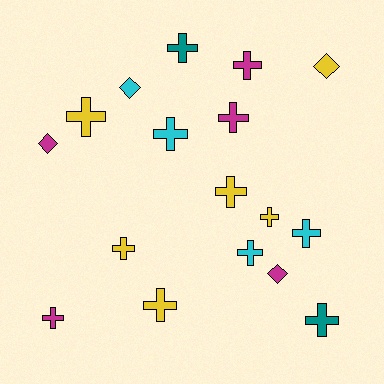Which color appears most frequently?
Yellow, with 6 objects.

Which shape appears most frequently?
Cross, with 13 objects.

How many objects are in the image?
There are 17 objects.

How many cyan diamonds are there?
There is 1 cyan diamond.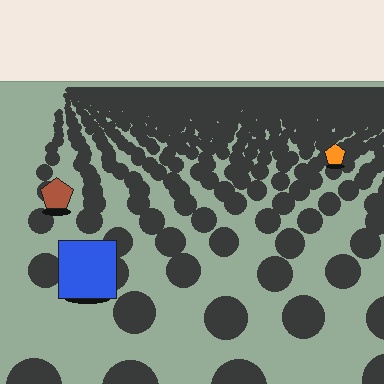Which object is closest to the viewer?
The blue square is closest. The texture marks near it are larger and more spread out.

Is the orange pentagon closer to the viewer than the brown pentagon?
No. The brown pentagon is closer — you can tell from the texture gradient: the ground texture is coarser near it.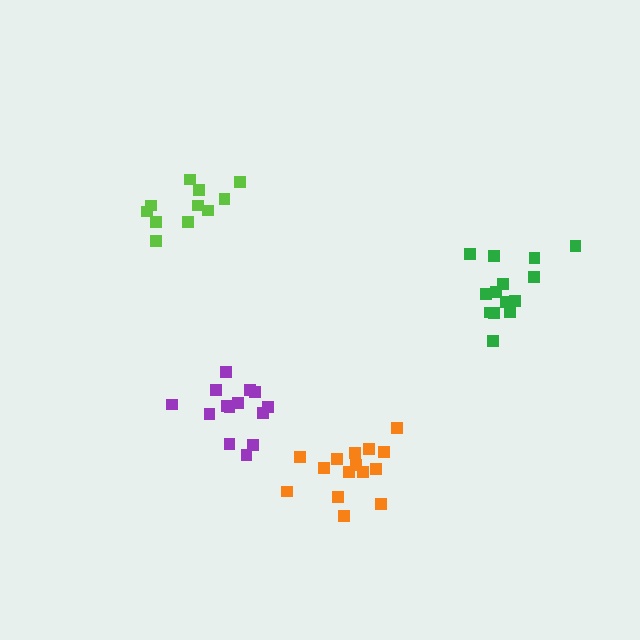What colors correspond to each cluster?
The clusters are colored: green, orange, purple, lime.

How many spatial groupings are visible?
There are 4 spatial groupings.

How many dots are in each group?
Group 1: 14 dots, Group 2: 15 dots, Group 3: 14 dots, Group 4: 11 dots (54 total).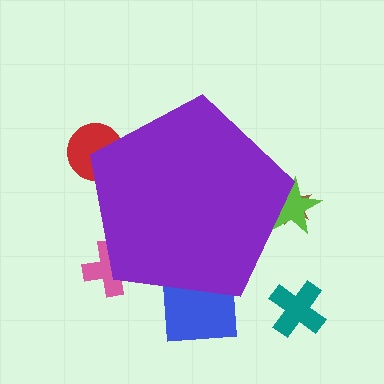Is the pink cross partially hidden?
Yes, the pink cross is partially hidden behind the purple pentagon.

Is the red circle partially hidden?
Yes, the red circle is partially hidden behind the purple pentagon.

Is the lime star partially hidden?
Yes, the lime star is partially hidden behind the purple pentagon.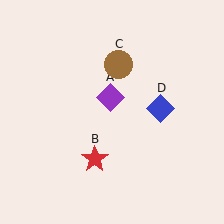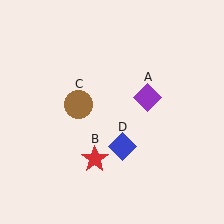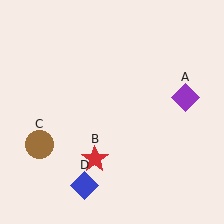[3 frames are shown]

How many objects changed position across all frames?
3 objects changed position: purple diamond (object A), brown circle (object C), blue diamond (object D).